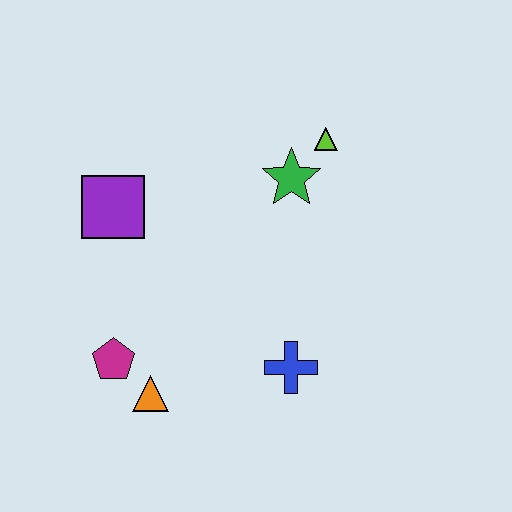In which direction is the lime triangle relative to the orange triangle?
The lime triangle is above the orange triangle.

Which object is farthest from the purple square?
The blue cross is farthest from the purple square.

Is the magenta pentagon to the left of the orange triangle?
Yes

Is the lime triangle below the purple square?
No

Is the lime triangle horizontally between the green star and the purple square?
No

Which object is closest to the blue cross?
The orange triangle is closest to the blue cross.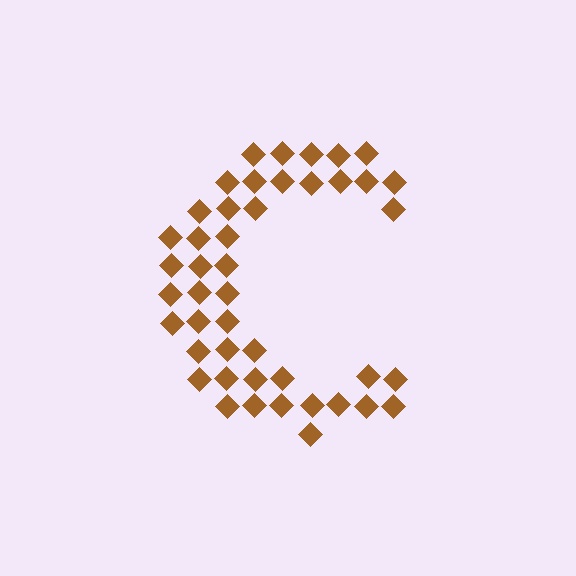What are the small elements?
The small elements are diamonds.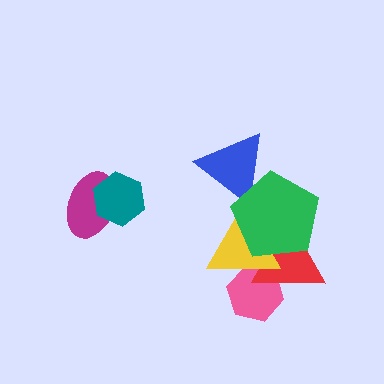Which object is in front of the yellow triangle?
The green pentagon is in front of the yellow triangle.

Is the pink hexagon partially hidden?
Yes, it is partially covered by another shape.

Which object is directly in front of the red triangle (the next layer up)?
The yellow triangle is directly in front of the red triangle.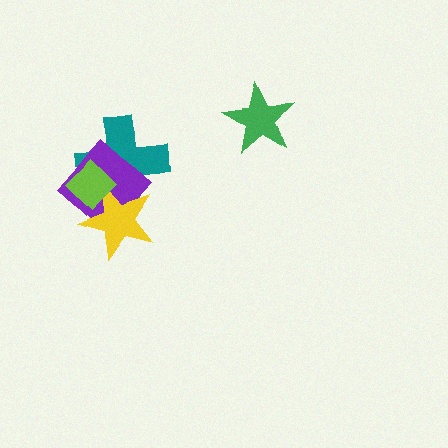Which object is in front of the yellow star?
The lime diamond is in front of the yellow star.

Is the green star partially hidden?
No, no other shape covers it.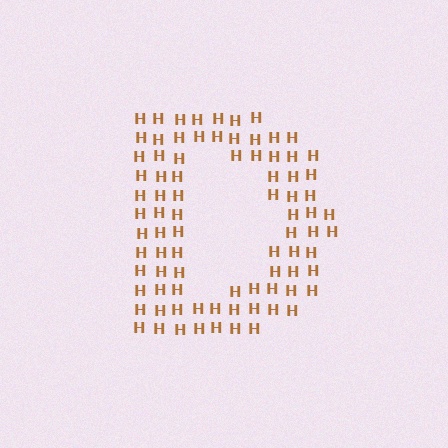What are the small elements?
The small elements are letter H's.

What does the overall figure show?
The overall figure shows the letter D.